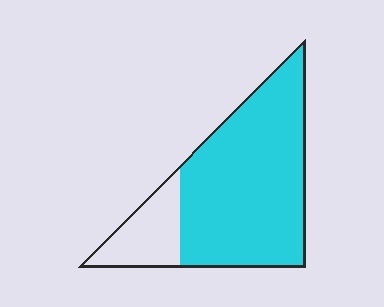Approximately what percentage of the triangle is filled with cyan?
Approximately 80%.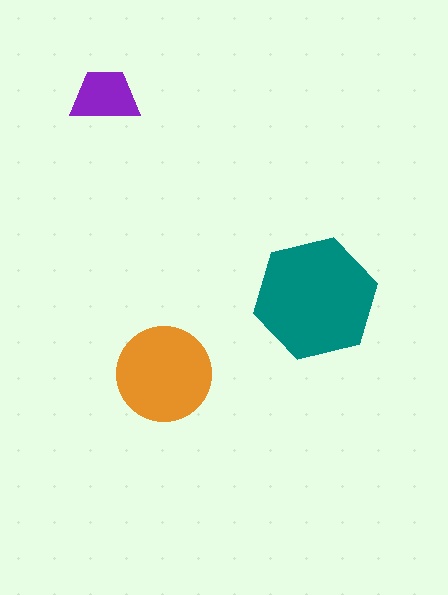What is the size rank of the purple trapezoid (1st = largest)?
3rd.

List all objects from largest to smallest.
The teal hexagon, the orange circle, the purple trapezoid.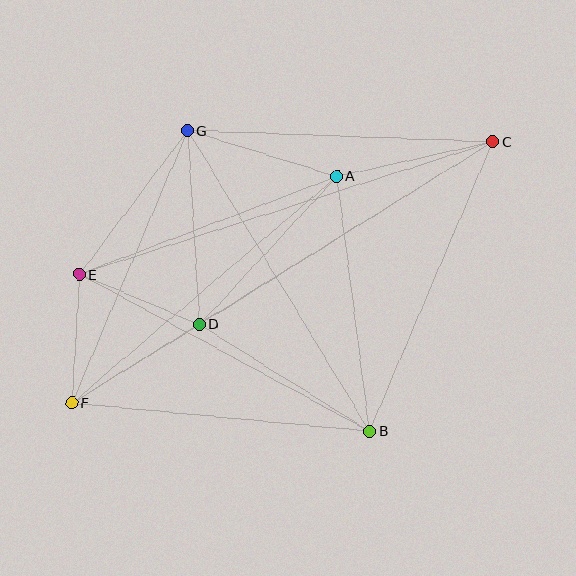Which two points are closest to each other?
Points E and F are closest to each other.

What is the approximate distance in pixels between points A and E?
The distance between A and E is approximately 275 pixels.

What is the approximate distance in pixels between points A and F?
The distance between A and F is approximately 348 pixels.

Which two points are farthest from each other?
Points C and F are farthest from each other.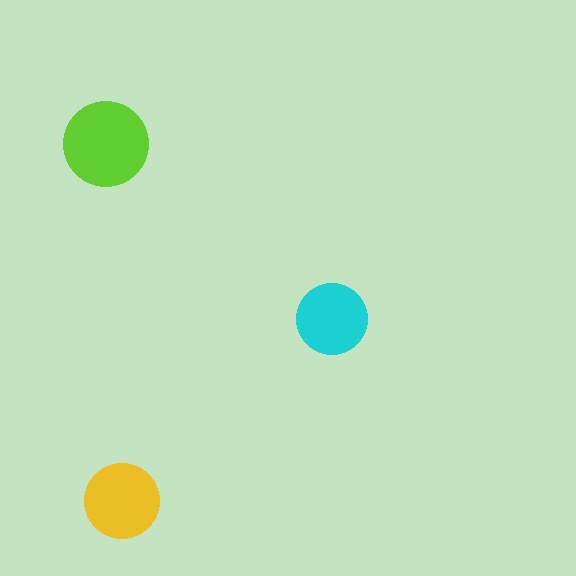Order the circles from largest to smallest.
the lime one, the yellow one, the cyan one.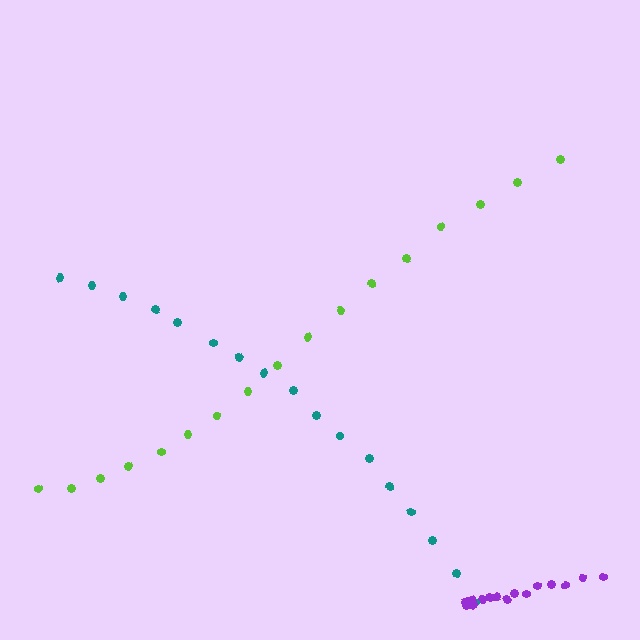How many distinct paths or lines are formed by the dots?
There are 3 distinct paths.